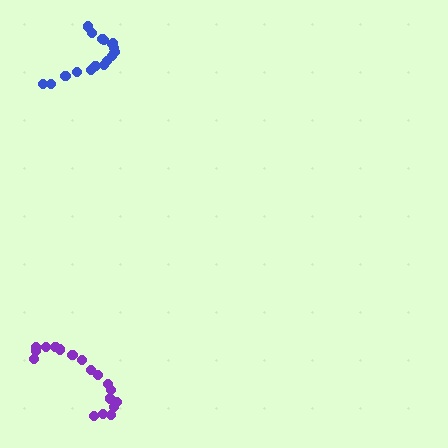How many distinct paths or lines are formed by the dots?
There are 2 distinct paths.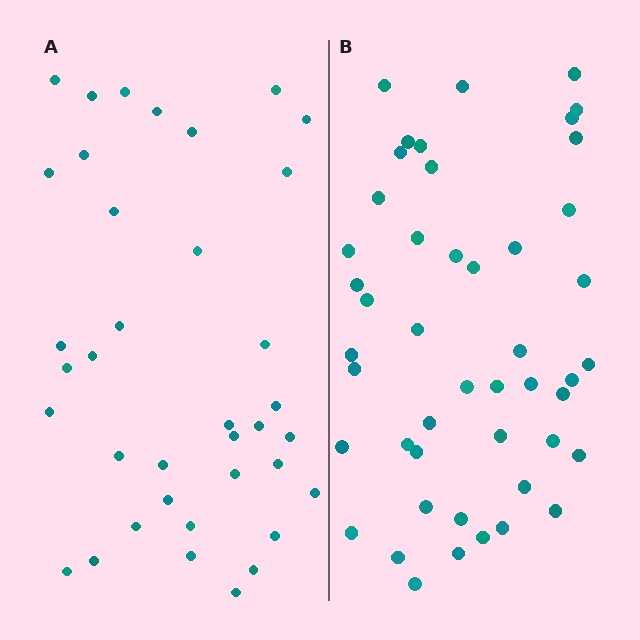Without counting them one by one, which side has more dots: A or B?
Region B (the right region) has more dots.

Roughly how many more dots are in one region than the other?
Region B has roughly 10 or so more dots than region A.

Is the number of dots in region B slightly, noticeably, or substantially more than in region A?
Region B has noticeably more, but not dramatically so. The ratio is roughly 1.3 to 1.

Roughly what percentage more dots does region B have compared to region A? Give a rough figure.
About 25% more.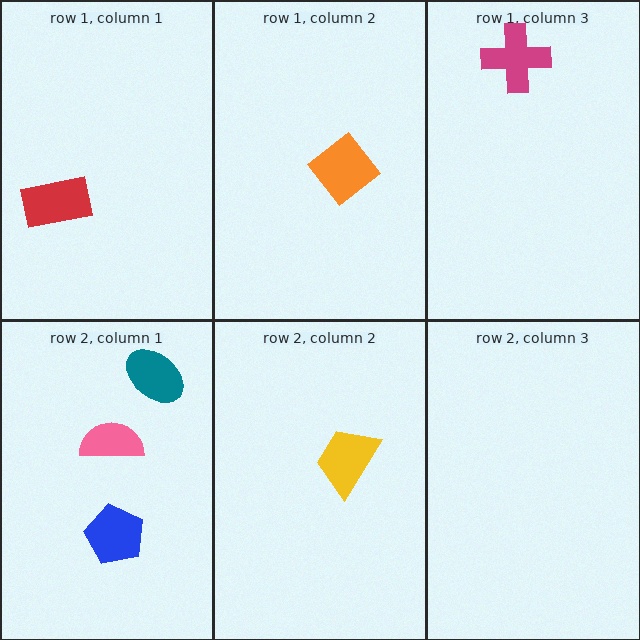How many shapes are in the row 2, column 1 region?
3.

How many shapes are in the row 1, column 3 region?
1.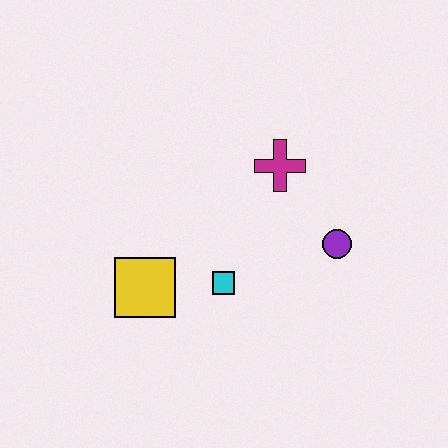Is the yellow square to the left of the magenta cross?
Yes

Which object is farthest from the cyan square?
The magenta cross is farthest from the cyan square.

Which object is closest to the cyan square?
The yellow square is closest to the cyan square.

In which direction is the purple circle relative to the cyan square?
The purple circle is to the right of the cyan square.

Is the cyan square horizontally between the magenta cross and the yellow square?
Yes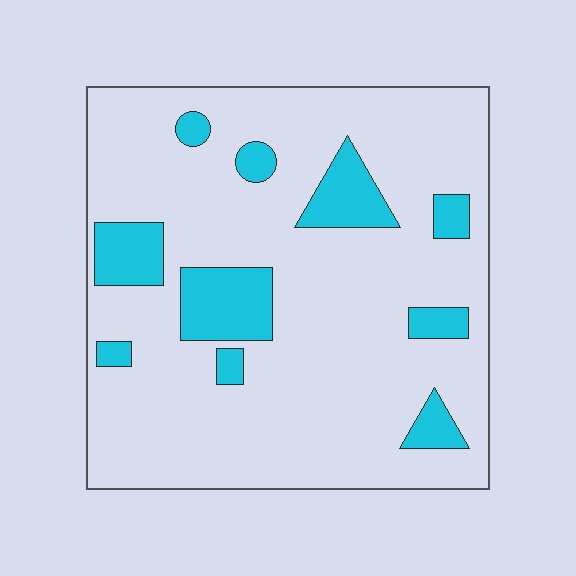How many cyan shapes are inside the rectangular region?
10.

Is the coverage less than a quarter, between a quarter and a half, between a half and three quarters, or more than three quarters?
Less than a quarter.